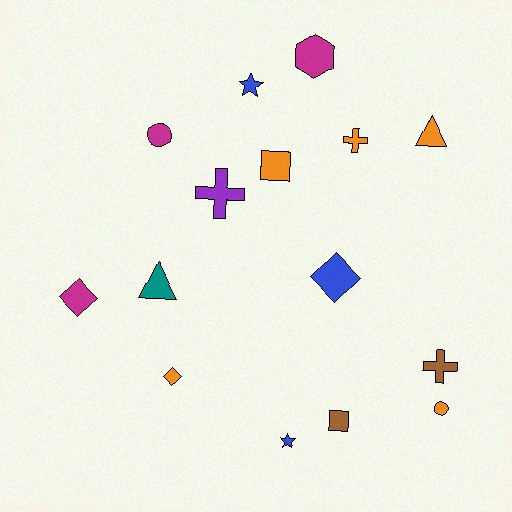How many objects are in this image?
There are 15 objects.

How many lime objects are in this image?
There are no lime objects.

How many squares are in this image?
There are 2 squares.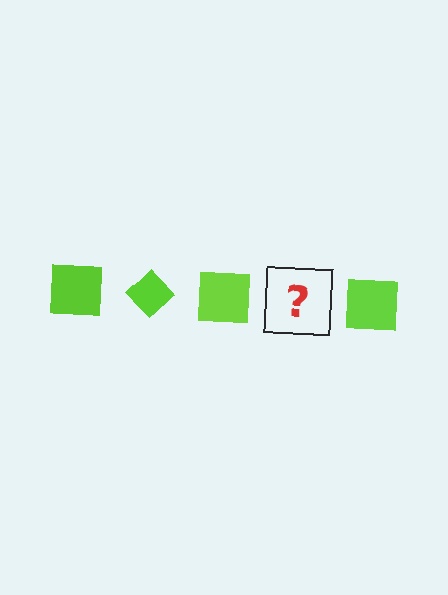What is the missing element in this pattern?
The missing element is a lime diamond.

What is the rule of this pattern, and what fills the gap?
The rule is that the pattern cycles through square, diamond shapes in lime. The gap should be filled with a lime diamond.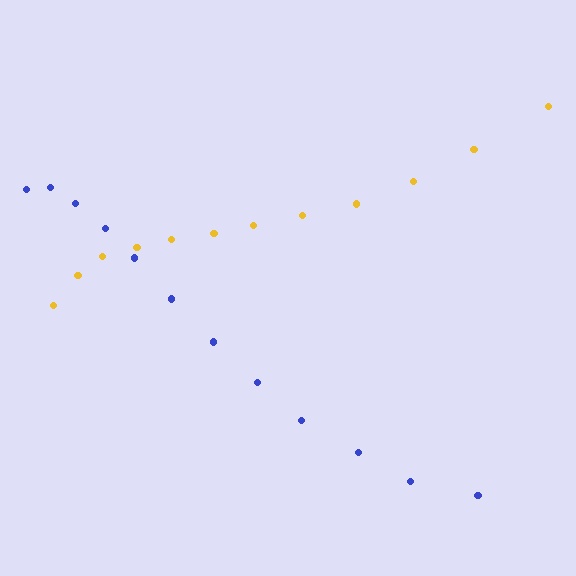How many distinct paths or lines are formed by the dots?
There are 2 distinct paths.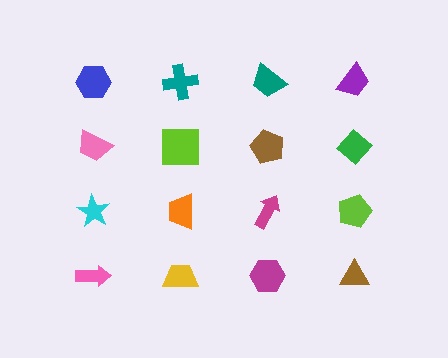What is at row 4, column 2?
A yellow trapezoid.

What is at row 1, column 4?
A purple trapezoid.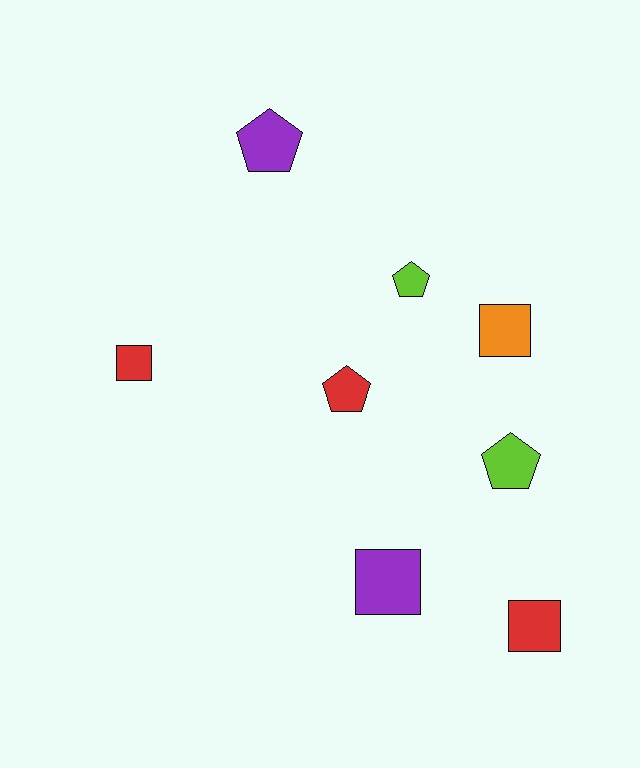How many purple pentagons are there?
There is 1 purple pentagon.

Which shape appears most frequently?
Pentagon, with 4 objects.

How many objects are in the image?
There are 8 objects.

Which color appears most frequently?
Red, with 3 objects.